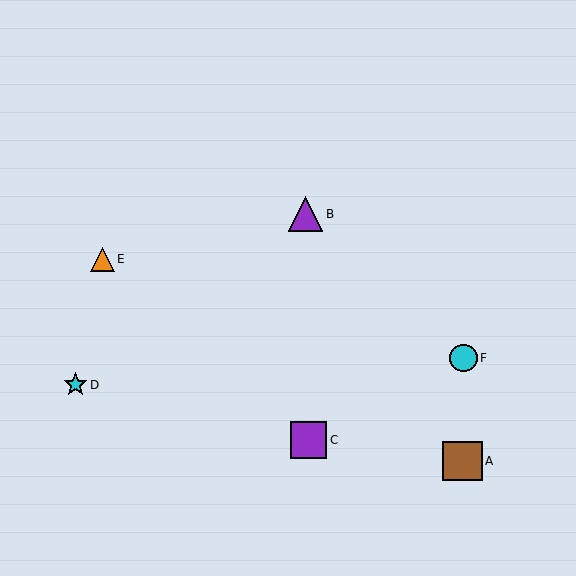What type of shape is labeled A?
Shape A is a brown square.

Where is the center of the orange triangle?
The center of the orange triangle is at (102, 259).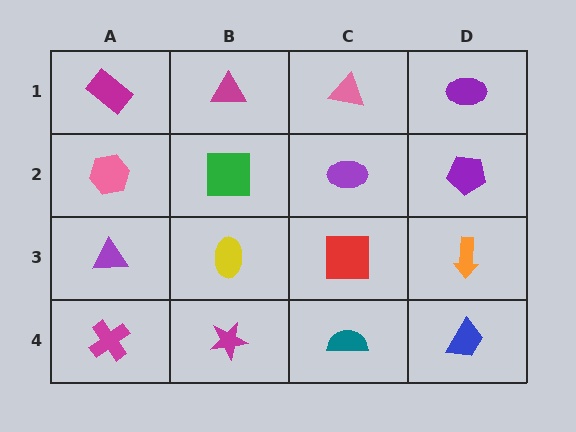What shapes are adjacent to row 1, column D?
A purple pentagon (row 2, column D), a pink triangle (row 1, column C).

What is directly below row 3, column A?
A magenta cross.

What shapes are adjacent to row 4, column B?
A yellow ellipse (row 3, column B), a magenta cross (row 4, column A), a teal semicircle (row 4, column C).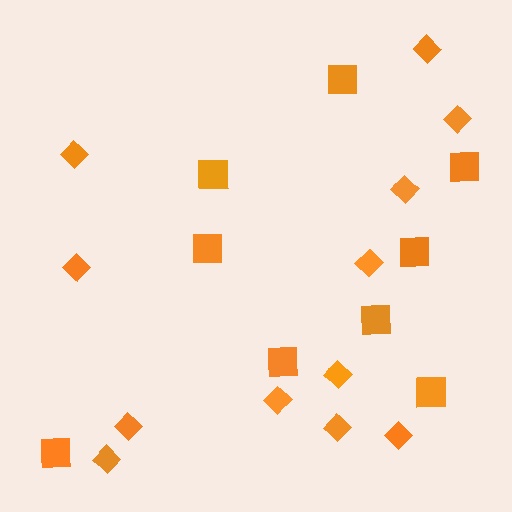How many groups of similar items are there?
There are 2 groups: one group of squares (9) and one group of diamonds (12).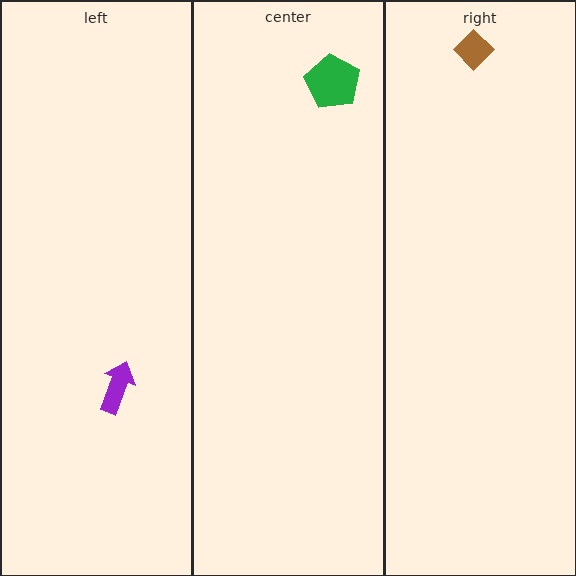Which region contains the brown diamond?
The right region.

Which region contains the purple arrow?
The left region.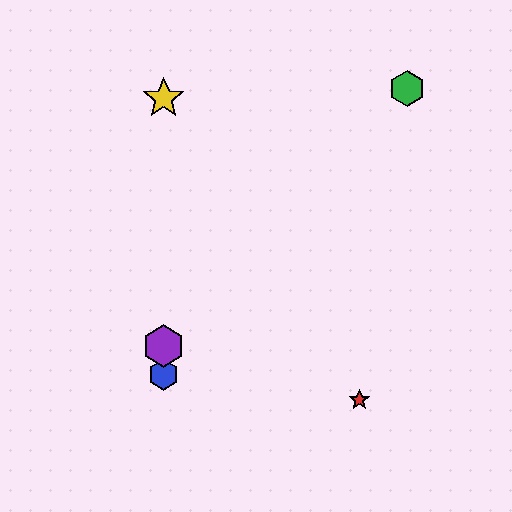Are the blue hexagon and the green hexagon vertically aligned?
No, the blue hexagon is at x≈164 and the green hexagon is at x≈407.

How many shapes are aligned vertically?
3 shapes (the blue hexagon, the yellow star, the purple hexagon) are aligned vertically.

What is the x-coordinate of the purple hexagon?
The purple hexagon is at x≈164.